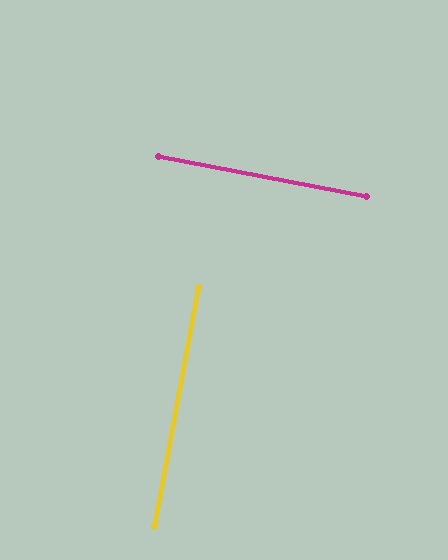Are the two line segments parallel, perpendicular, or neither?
Perpendicular — they meet at approximately 90°.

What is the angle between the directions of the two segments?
Approximately 90 degrees.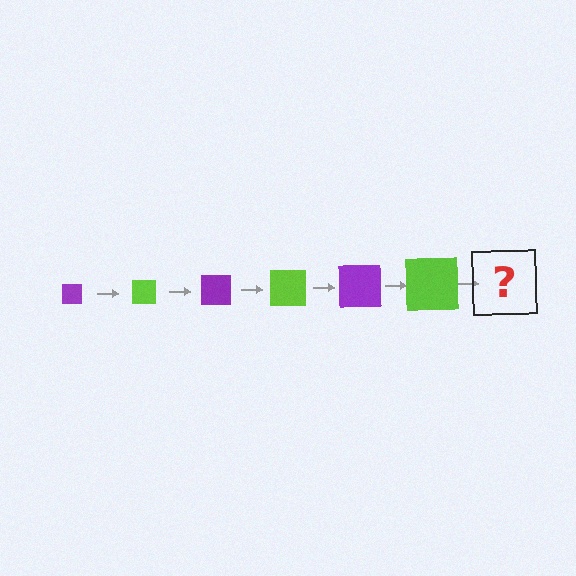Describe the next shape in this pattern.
It should be a purple square, larger than the previous one.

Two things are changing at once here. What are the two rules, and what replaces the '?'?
The two rules are that the square grows larger each step and the color cycles through purple and lime. The '?' should be a purple square, larger than the previous one.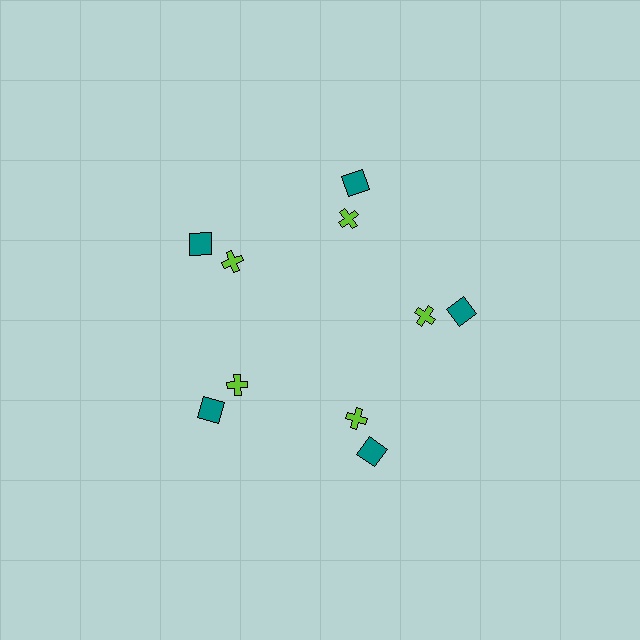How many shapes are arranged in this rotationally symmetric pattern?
There are 10 shapes, arranged in 5 groups of 2.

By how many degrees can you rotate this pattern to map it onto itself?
The pattern maps onto itself every 72 degrees of rotation.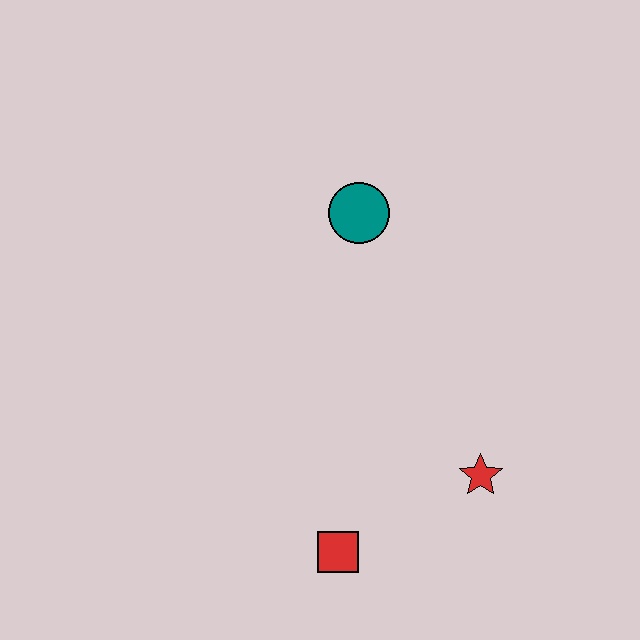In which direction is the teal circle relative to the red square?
The teal circle is above the red square.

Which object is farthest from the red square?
The teal circle is farthest from the red square.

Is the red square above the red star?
No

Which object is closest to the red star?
The red square is closest to the red star.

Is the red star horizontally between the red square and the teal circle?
No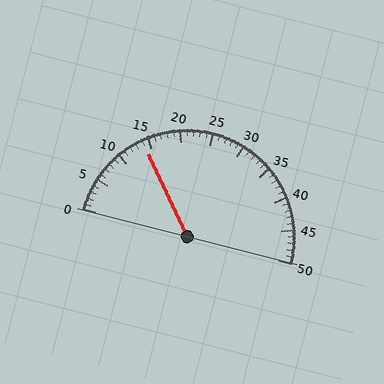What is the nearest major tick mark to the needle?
The nearest major tick mark is 15.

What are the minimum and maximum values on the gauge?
The gauge ranges from 0 to 50.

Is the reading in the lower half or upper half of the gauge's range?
The reading is in the lower half of the range (0 to 50).